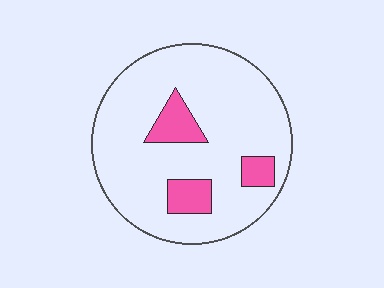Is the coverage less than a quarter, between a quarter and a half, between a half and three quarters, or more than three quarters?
Less than a quarter.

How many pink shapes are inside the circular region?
3.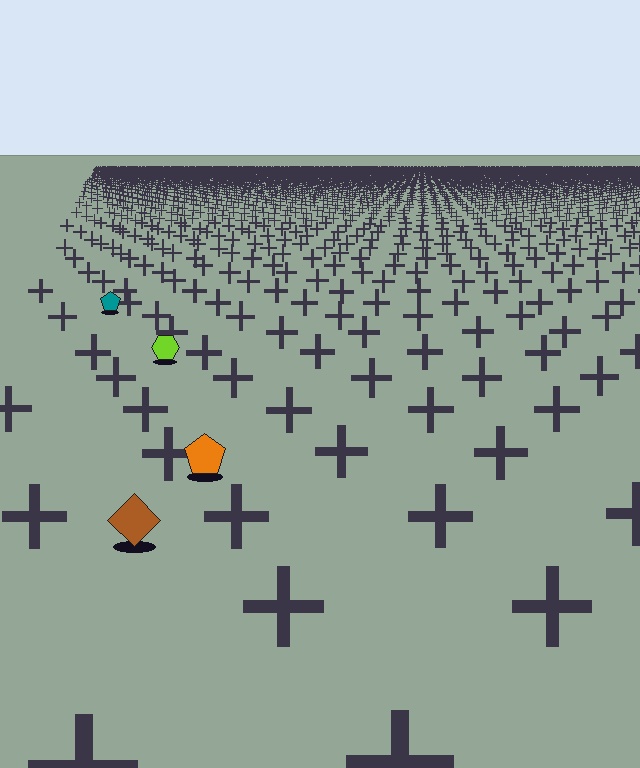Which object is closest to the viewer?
The brown diamond is closest. The texture marks near it are larger and more spread out.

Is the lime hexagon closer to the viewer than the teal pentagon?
Yes. The lime hexagon is closer — you can tell from the texture gradient: the ground texture is coarser near it.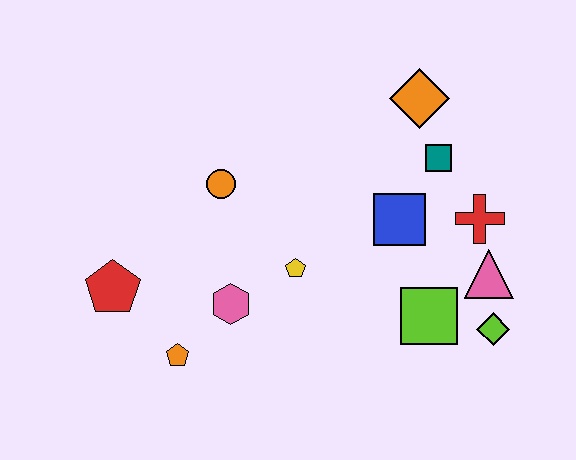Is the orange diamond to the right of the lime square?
No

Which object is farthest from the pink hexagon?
The orange diamond is farthest from the pink hexagon.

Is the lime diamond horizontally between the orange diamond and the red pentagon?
No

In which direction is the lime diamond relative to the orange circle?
The lime diamond is to the right of the orange circle.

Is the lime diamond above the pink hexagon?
No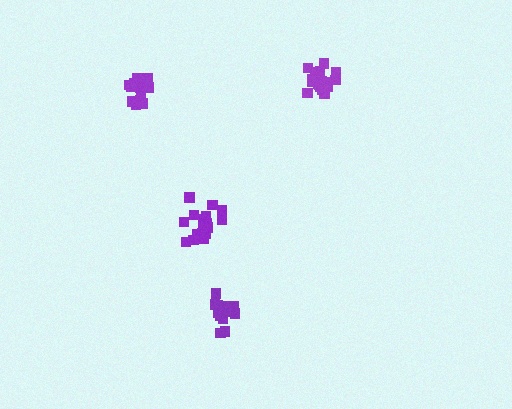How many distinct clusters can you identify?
There are 4 distinct clusters.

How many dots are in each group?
Group 1: 20 dots, Group 2: 15 dots, Group 3: 21 dots, Group 4: 15 dots (71 total).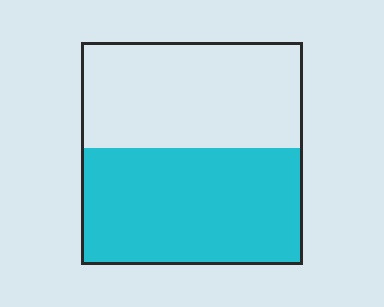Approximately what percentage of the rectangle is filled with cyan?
Approximately 50%.